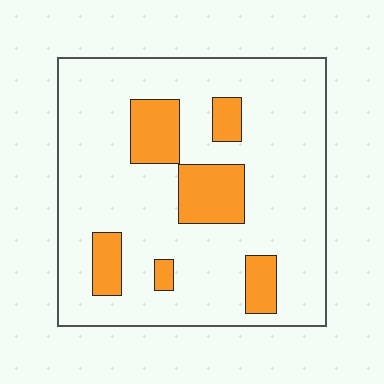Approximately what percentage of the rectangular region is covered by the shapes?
Approximately 20%.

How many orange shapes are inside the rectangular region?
6.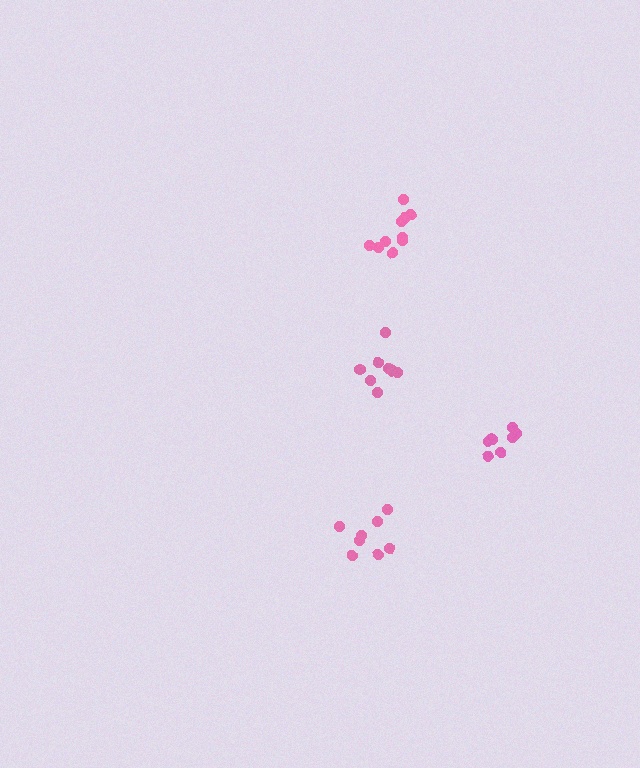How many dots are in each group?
Group 1: 8 dots, Group 2: 8 dots, Group 3: 8 dots, Group 4: 10 dots (34 total).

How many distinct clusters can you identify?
There are 4 distinct clusters.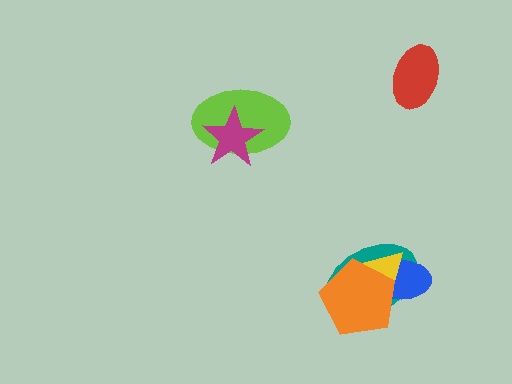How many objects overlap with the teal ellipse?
3 objects overlap with the teal ellipse.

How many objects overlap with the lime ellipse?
1 object overlaps with the lime ellipse.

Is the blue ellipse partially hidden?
Yes, it is partially covered by another shape.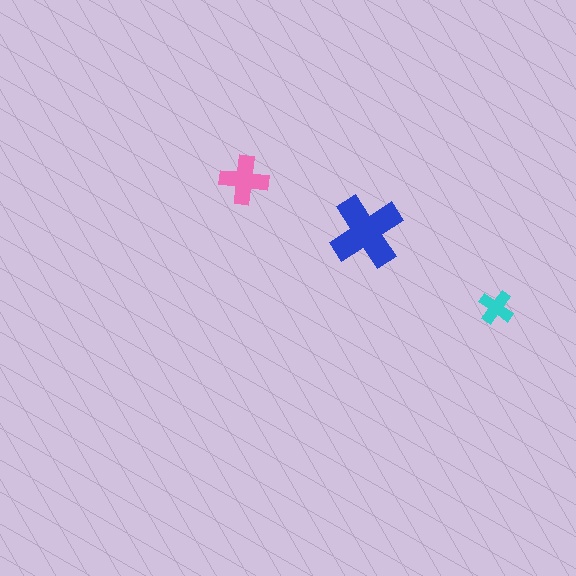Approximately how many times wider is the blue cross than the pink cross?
About 1.5 times wider.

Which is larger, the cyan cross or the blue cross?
The blue one.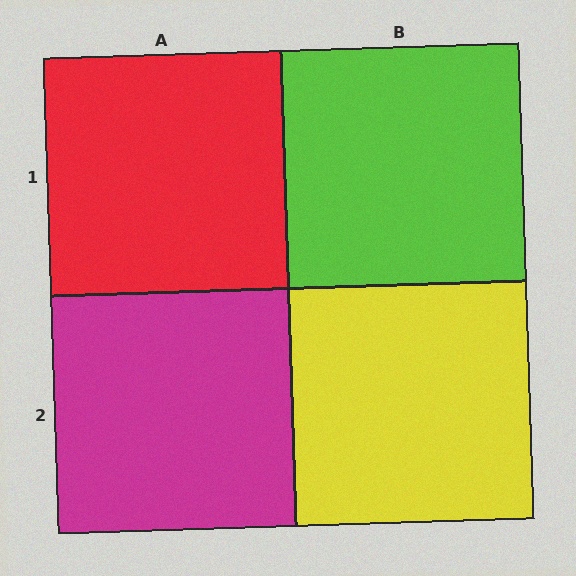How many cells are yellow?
1 cell is yellow.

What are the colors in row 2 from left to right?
Magenta, yellow.